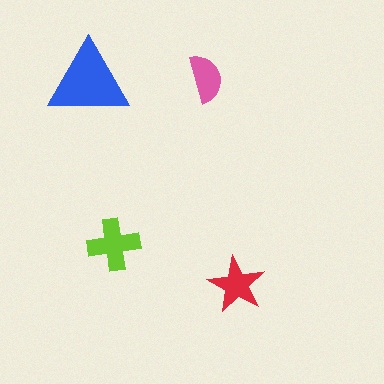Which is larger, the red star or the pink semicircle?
The red star.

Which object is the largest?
The blue triangle.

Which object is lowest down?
The red star is bottommost.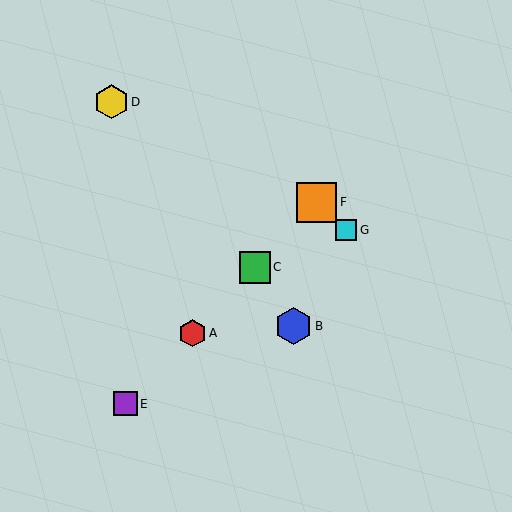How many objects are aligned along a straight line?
4 objects (A, C, E, F) are aligned along a straight line.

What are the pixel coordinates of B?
Object B is at (293, 326).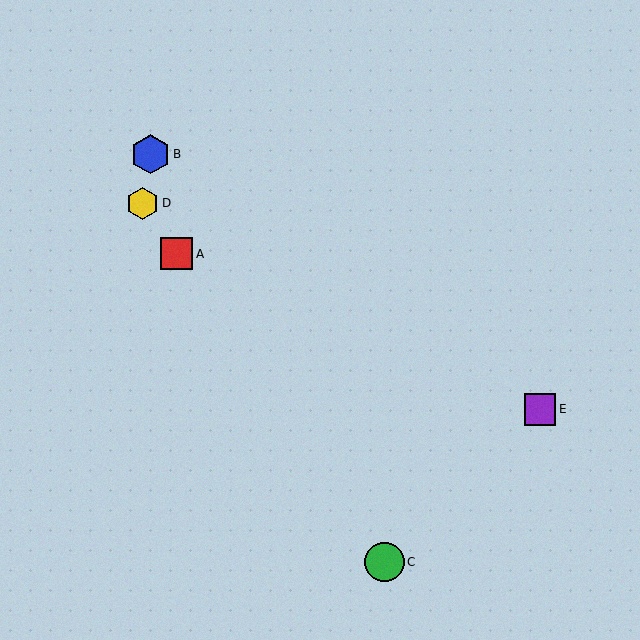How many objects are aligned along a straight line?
3 objects (A, C, D) are aligned along a straight line.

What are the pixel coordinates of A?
Object A is at (177, 254).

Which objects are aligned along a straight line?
Objects A, C, D are aligned along a straight line.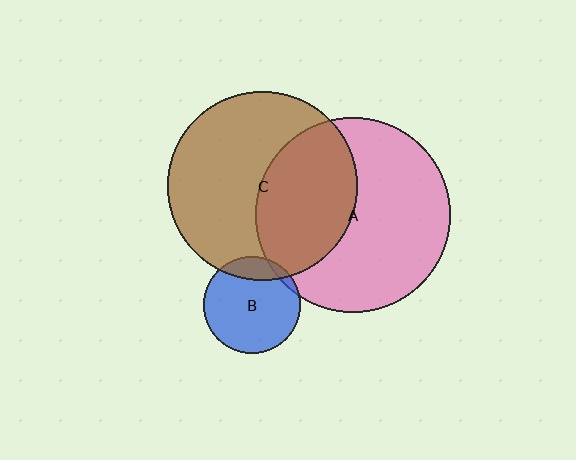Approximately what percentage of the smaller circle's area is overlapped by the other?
Approximately 5%.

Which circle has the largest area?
Circle A (pink).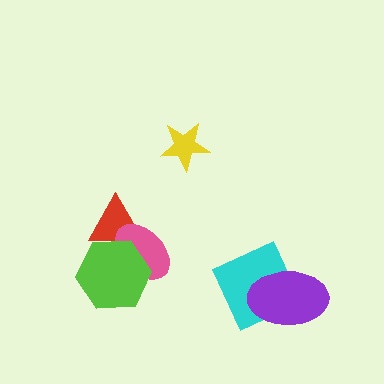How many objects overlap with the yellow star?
0 objects overlap with the yellow star.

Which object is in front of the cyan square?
The purple ellipse is in front of the cyan square.